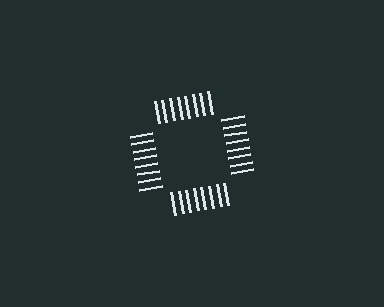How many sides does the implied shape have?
4 sides — the line-ends trace a square.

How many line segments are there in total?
32 — 8 along each of the 4 edges.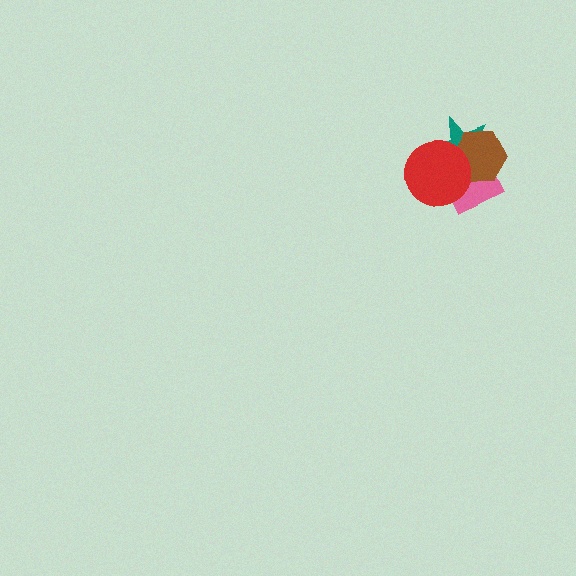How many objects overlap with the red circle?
3 objects overlap with the red circle.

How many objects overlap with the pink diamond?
3 objects overlap with the pink diamond.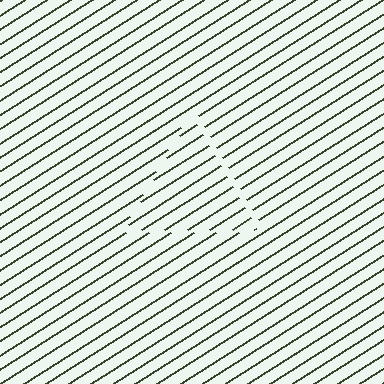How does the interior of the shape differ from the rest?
The interior of the shape contains the same grating, shifted by half a period — the contour is defined by the phase discontinuity where line-ends from the inner and outer gratings abut.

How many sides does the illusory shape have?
3 sides — the line-ends trace a triangle.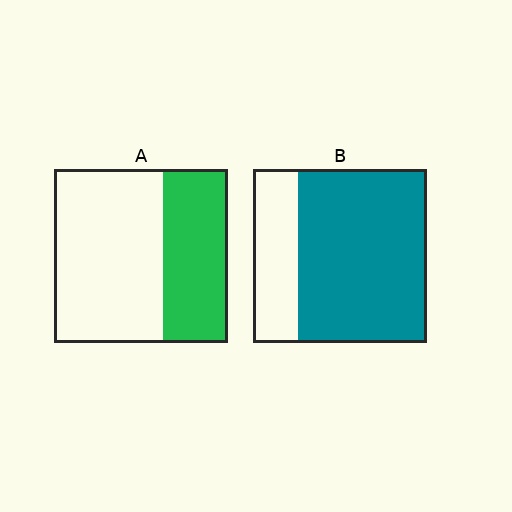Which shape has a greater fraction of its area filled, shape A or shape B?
Shape B.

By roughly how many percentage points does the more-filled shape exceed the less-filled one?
By roughly 35 percentage points (B over A).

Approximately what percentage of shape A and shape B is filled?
A is approximately 35% and B is approximately 75%.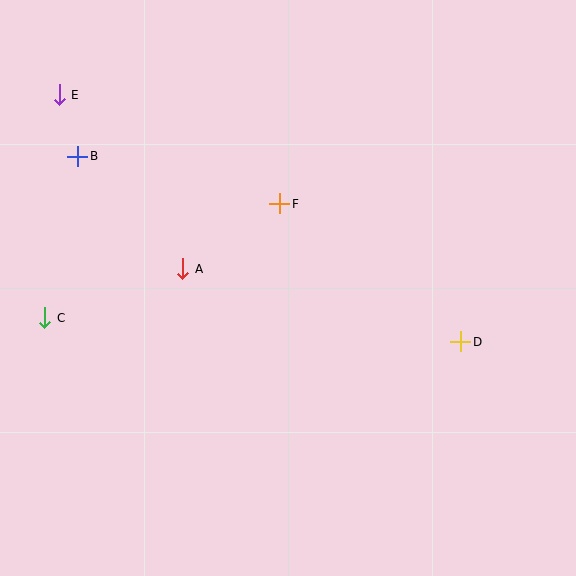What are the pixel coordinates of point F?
Point F is at (280, 204).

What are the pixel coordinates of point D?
Point D is at (461, 342).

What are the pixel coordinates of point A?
Point A is at (183, 269).